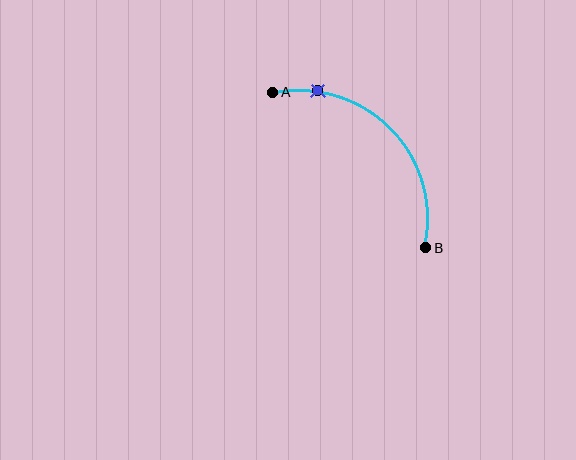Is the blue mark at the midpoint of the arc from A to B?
No. The blue mark lies on the arc but is closer to endpoint A. The arc midpoint would be at the point on the curve equidistant along the arc from both A and B.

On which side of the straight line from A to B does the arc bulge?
The arc bulges above and to the right of the straight line connecting A and B.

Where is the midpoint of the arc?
The arc midpoint is the point on the curve farthest from the straight line joining A and B. It sits above and to the right of that line.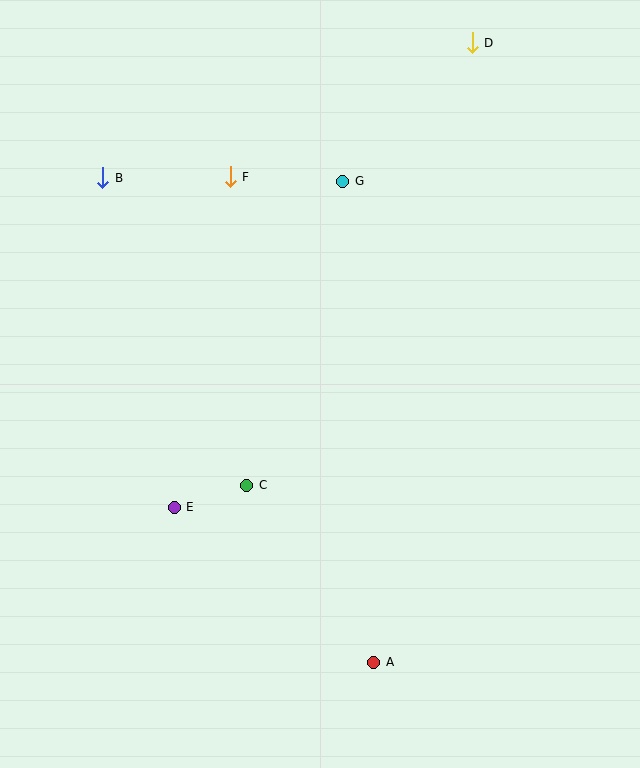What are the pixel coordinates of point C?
Point C is at (247, 485).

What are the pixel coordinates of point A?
Point A is at (374, 662).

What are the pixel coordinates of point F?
Point F is at (230, 177).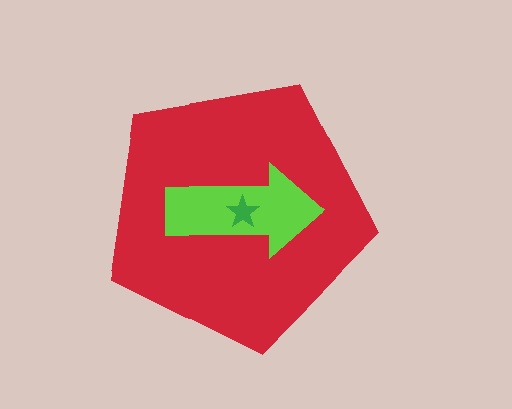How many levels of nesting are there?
3.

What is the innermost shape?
The green star.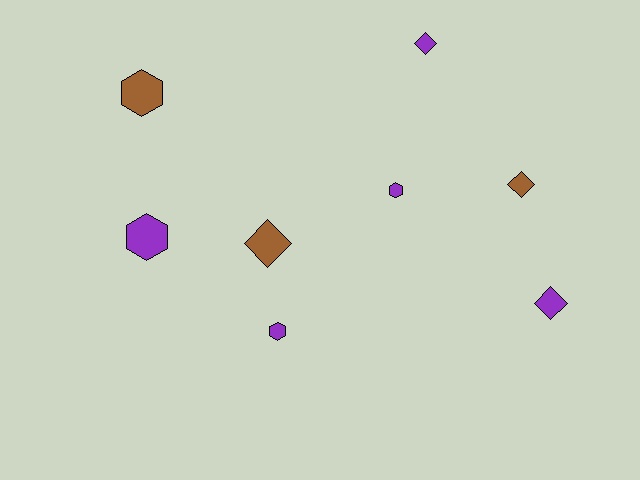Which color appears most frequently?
Purple, with 5 objects.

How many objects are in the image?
There are 8 objects.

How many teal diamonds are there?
There are no teal diamonds.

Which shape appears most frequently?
Hexagon, with 4 objects.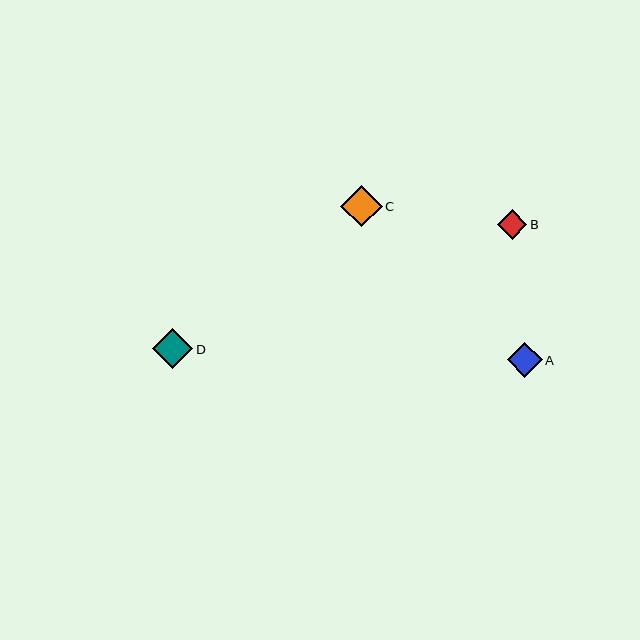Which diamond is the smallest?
Diamond B is the smallest with a size of approximately 29 pixels.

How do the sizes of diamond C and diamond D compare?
Diamond C and diamond D are approximately the same size.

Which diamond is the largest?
Diamond C is the largest with a size of approximately 42 pixels.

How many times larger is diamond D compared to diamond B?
Diamond D is approximately 1.4 times the size of diamond B.